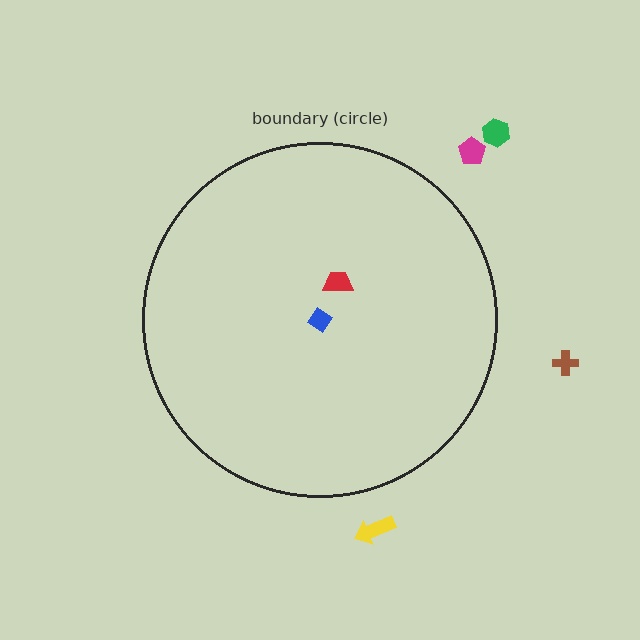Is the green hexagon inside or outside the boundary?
Outside.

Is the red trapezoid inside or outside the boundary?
Inside.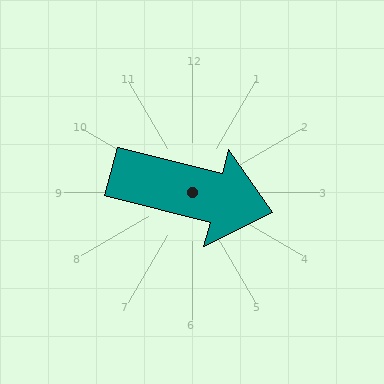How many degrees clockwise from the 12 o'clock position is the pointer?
Approximately 104 degrees.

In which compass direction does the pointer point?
East.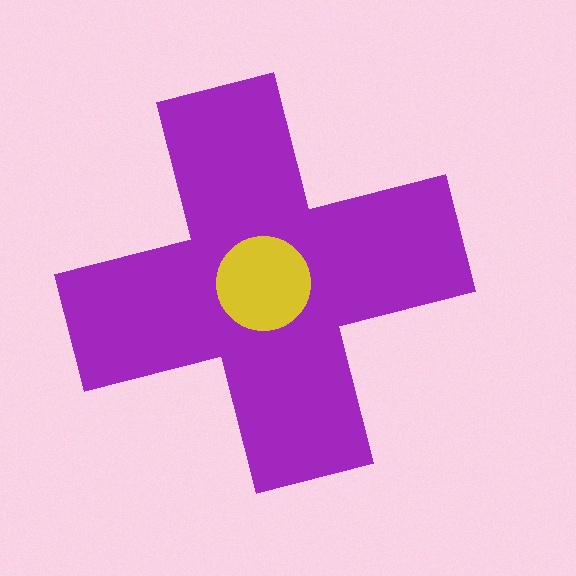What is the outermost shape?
The purple cross.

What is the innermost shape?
The yellow circle.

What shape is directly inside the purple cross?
The yellow circle.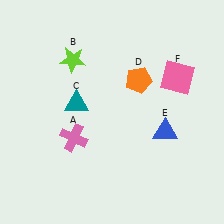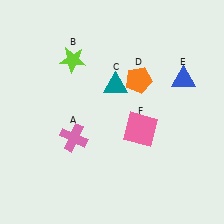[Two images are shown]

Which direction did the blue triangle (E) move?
The blue triangle (E) moved up.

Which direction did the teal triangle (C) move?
The teal triangle (C) moved right.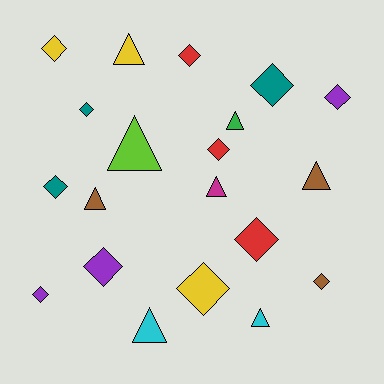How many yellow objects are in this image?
There are 3 yellow objects.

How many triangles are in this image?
There are 8 triangles.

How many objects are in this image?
There are 20 objects.